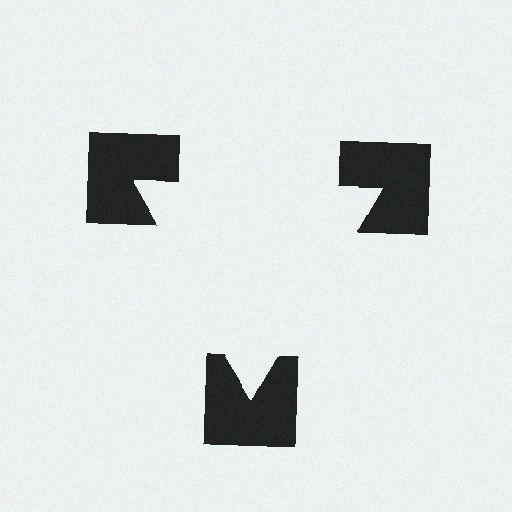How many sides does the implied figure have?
3 sides.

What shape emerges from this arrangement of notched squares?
An illusory triangle — its edges are inferred from the aligned wedge cuts in the notched squares, not physically drawn.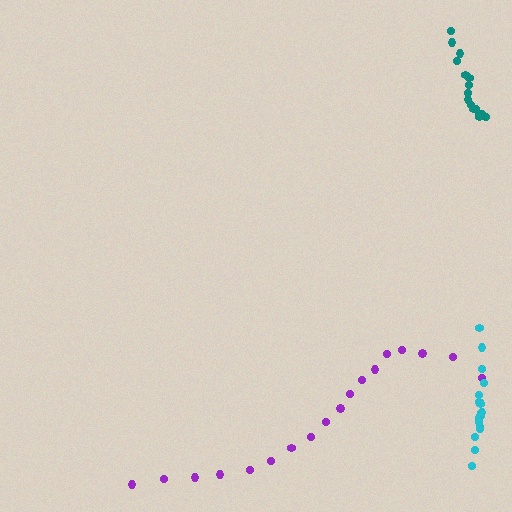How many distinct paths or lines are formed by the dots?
There are 3 distinct paths.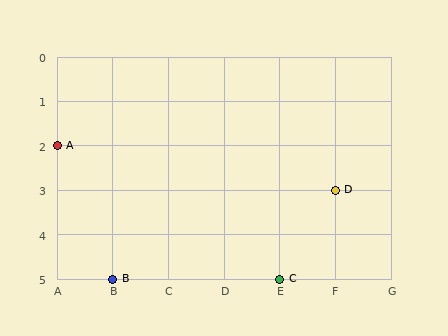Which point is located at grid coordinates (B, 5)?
Point B is at (B, 5).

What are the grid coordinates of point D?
Point D is at grid coordinates (F, 3).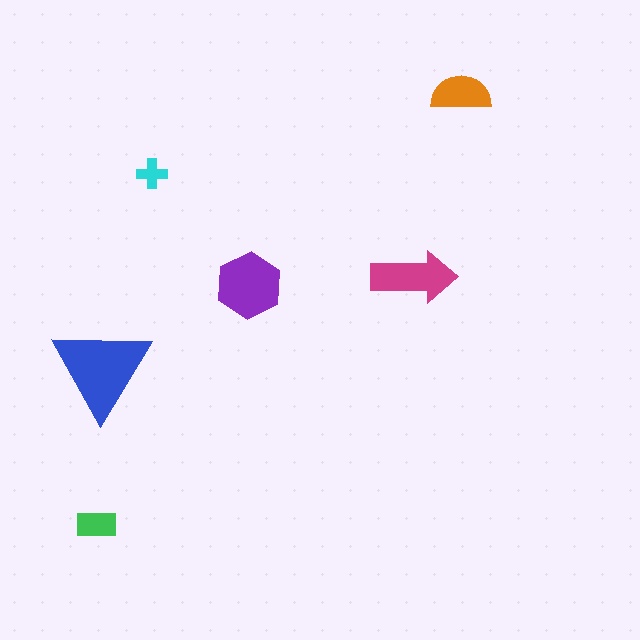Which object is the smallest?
The cyan cross.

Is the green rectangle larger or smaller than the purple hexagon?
Smaller.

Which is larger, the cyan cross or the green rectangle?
The green rectangle.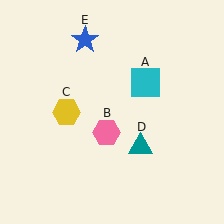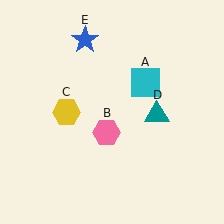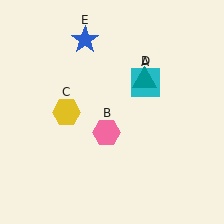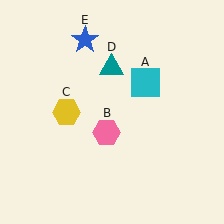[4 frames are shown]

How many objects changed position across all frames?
1 object changed position: teal triangle (object D).